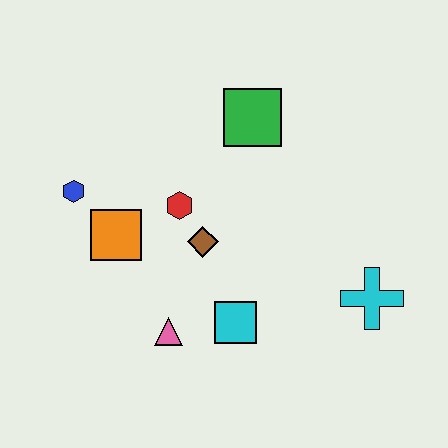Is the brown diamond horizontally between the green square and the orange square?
Yes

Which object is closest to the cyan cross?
The cyan square is closest to the cyan cross.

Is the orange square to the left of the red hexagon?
Yes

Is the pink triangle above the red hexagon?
No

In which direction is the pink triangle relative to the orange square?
The pink triangle is below the orange square.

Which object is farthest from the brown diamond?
The cyan cross is farthest from the brown diamond.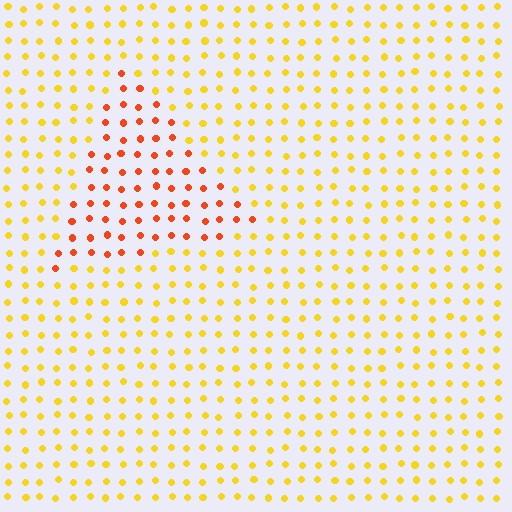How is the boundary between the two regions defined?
The boundary is defined purely by a slight shift in hue (about 40 degrees). Spacing, size, and orientation are identical on both sides.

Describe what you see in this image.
The image is filled with small yellow elements in a uniform arrangement. A triangle-shaped region is visible where the elements are tinted to a slightly different hue, forming a subtle color boundary.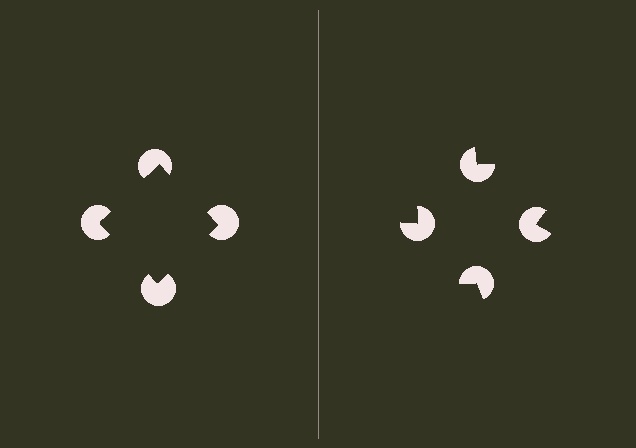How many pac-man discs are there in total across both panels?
8 — 4 on each side.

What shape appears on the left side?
An illusory square.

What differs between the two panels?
The pac-man discs are positioned identically on both sides; only the wedge orientations differ. On the left they align to a square; on the right they are misaligned.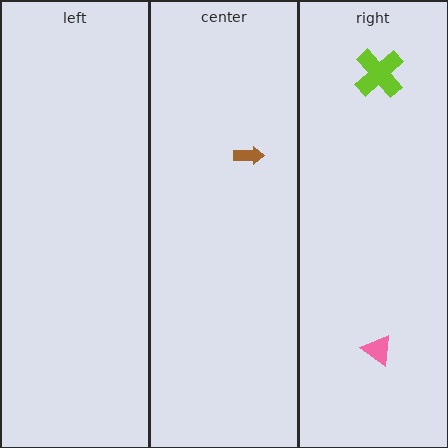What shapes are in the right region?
The lime cross, the pink triangle.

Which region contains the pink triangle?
The right region.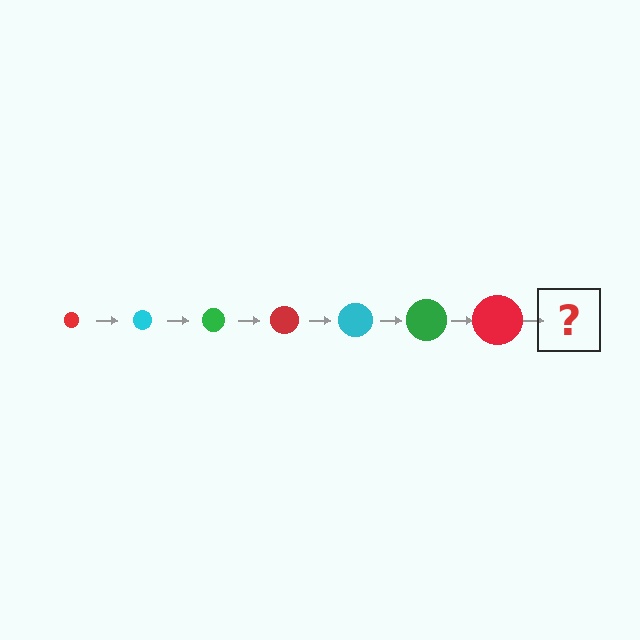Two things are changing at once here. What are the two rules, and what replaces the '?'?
The two rules are that the circle grows larger each step and the color cycles through red, cyan, and green. The '?' should be a cyan circle, larger than the previous one.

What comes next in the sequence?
The next element should be a cyan circle, larger than the previous one.